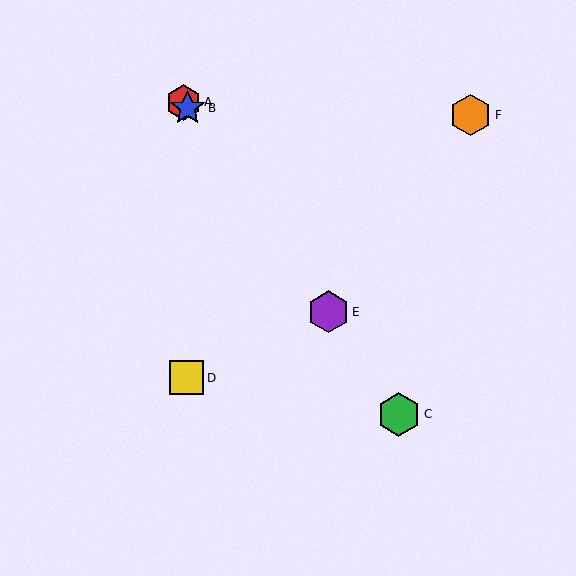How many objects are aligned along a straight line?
4 objects (A, B, C, E) are aligned along a straight line.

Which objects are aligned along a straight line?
Objects A, B, C, E are aligned along a straight line.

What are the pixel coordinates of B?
Object B is at (187, 108).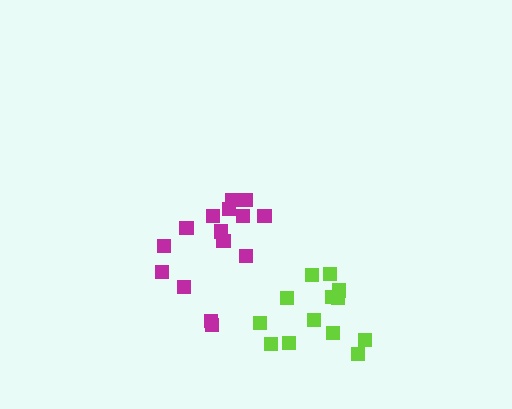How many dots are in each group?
Group 1: 13 dots, Group 2: 15 dots (28 total).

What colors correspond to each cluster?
The clusters are colored: lime, magenta.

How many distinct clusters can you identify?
There are 2 distinct clusters.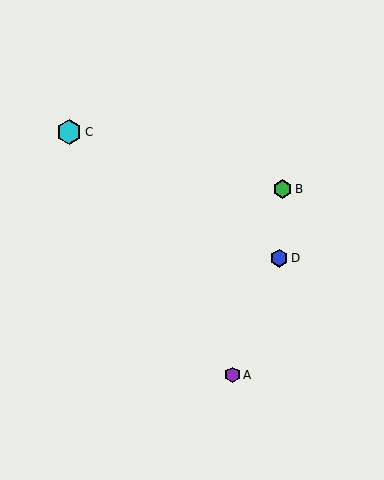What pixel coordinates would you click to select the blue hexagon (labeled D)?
Click at (279, 258) to select the blue hexagon D.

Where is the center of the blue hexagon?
The center of the blue hexagon is at (279, 258).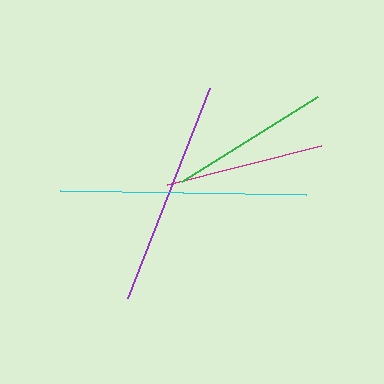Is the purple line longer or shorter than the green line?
The purple line is longer than the green line.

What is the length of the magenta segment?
The magenta segment is approximately 159 pixels long.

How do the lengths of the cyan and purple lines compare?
The cyan and purple lines are approximately the same length.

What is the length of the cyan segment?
The cyan segment is approximately 246 pixels long.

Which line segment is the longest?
The cyan line is the longest at approximately 246 pixels.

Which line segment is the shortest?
The magenta line is the shortest at approximately 159 pixels.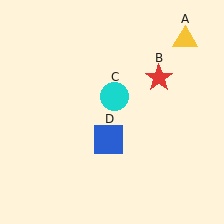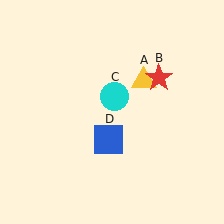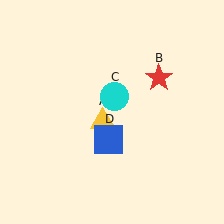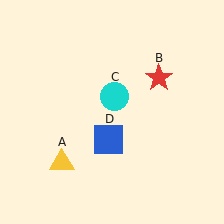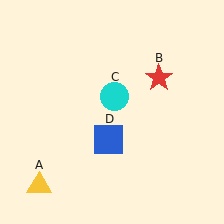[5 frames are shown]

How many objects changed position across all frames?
1 object changed position: yellow triangle (object A).